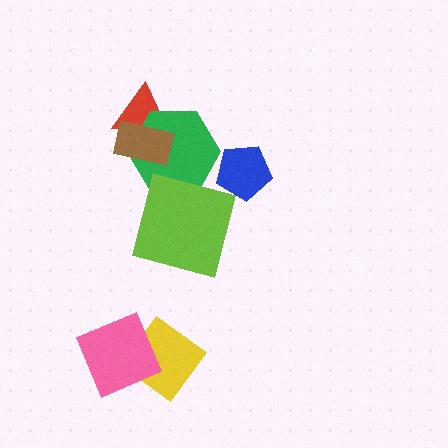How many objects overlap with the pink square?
1 object overlaps with the pink square.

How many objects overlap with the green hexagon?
3 objects overlap with the green hexagon.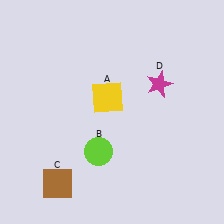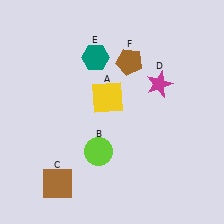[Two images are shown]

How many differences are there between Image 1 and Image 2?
There are 2 differences between the two images.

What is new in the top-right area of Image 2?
A brown pentagon (F) was added in the top-right area of Image 2.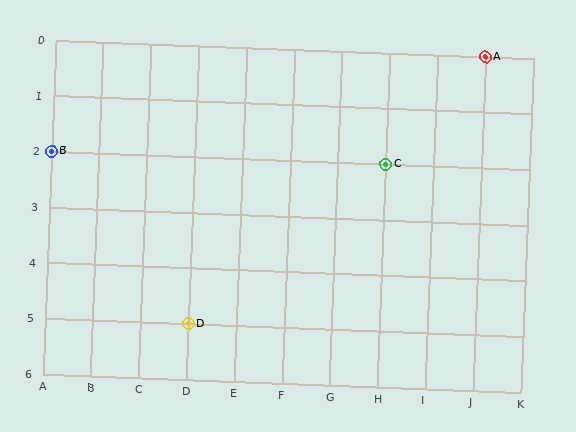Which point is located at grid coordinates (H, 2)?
Point C is at (H, 2).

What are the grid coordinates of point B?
Point B is at grid coordinates (A, 2).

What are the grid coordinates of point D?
Point D is at grid coordinates (D, 5).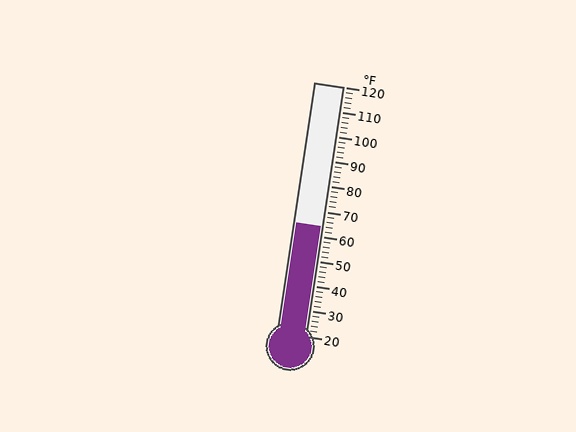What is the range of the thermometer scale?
The thermometer scale ranges from 20°F to 120°F.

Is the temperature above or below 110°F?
The temperature is below 110°F.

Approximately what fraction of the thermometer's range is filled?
The thermometer is filled to approximately 45% of its range.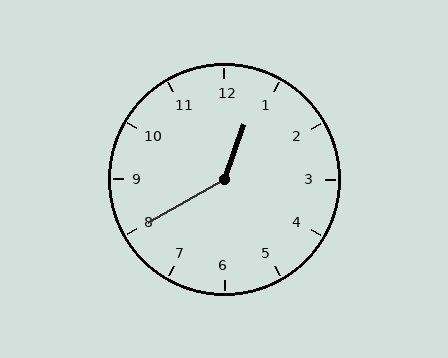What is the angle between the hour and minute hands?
Approximately 140 degrees.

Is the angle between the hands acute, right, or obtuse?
It is obtuse.